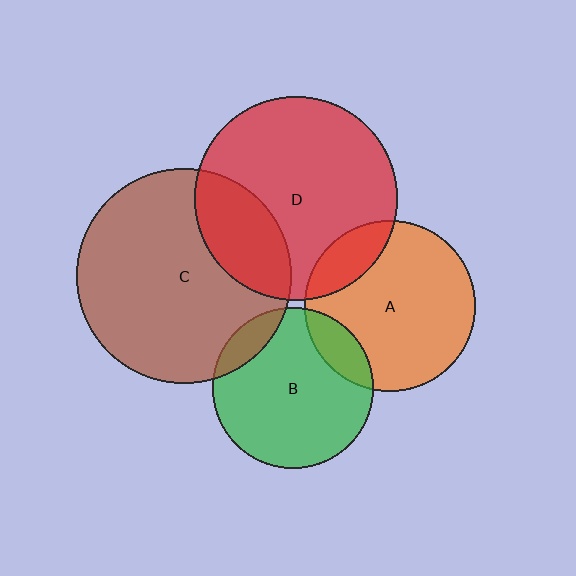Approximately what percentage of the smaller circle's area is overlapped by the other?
Approximately 15%.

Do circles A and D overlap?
Yes.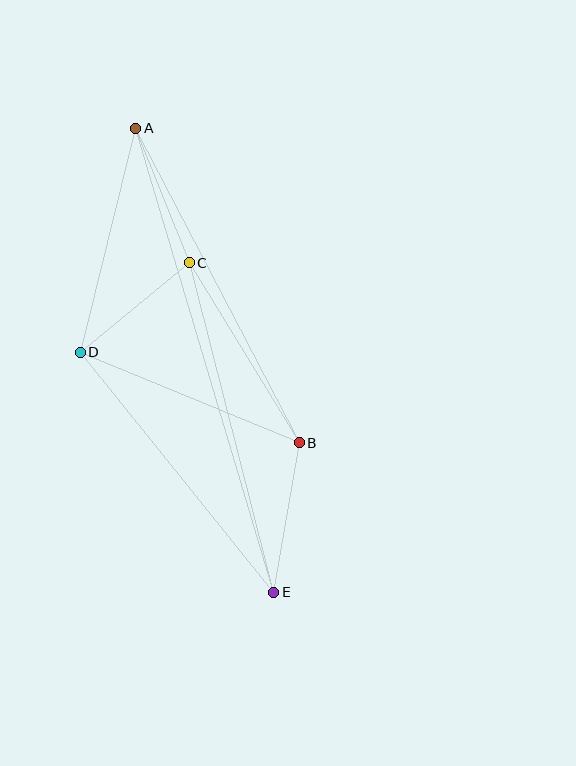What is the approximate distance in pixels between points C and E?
The distance between C and E is approximately 340 pixels.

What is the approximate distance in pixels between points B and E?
The distance between B and E is approximately 151 pixels.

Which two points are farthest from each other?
Points A and E are farthest from each other.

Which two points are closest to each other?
Points C and D are closest to each other.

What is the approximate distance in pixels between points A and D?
The distance between A and D is approximately 231 pixels.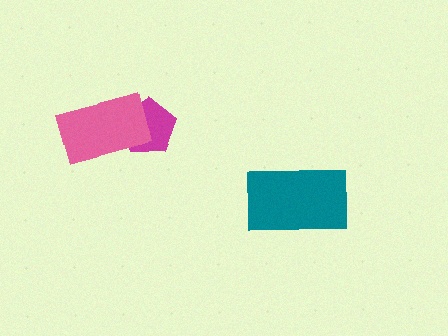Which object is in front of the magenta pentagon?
The pink rectangle is in front of the magenta pentagon.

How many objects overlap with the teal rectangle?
0 objects overlap with the teal rectangle.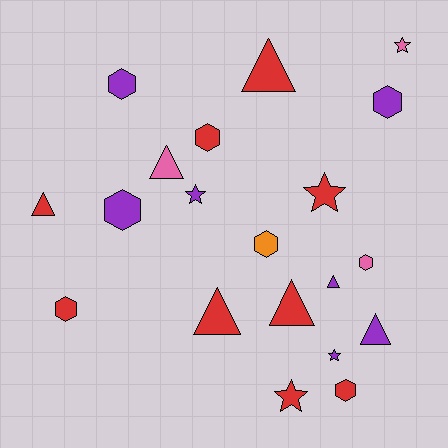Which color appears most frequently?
Red, with 9 objects.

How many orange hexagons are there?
There is 1 orange hexagon.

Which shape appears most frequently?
Hexagon, with 8 objects.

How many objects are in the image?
There are 20 objects.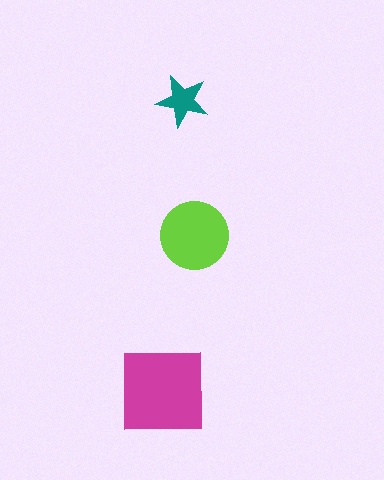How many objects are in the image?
There are 3 objects in the image.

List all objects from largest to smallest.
The magenta square, the lime circle, the teal star.